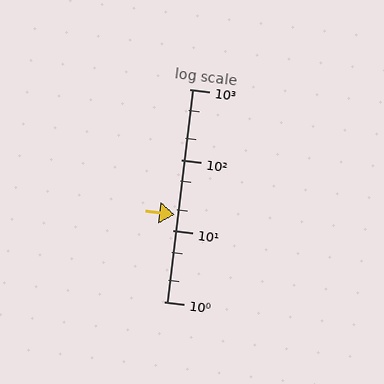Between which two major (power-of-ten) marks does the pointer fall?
The pointer is between 10 and 100.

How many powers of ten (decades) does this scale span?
The scale spans 3 decades, from 1 to 1000.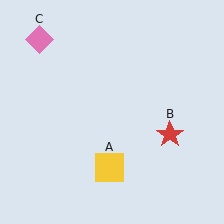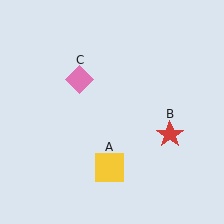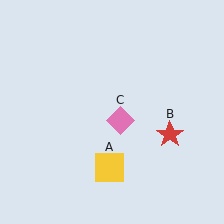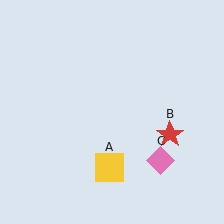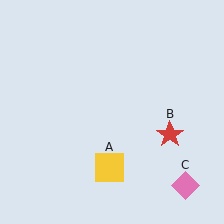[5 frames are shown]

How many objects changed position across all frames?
1 object changed position: pink diamond (object C).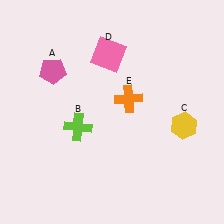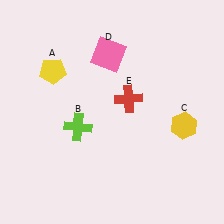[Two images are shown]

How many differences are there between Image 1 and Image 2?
There are 2 differences between the two images.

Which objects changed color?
A changed from pink to yellow. E changed from orange to red.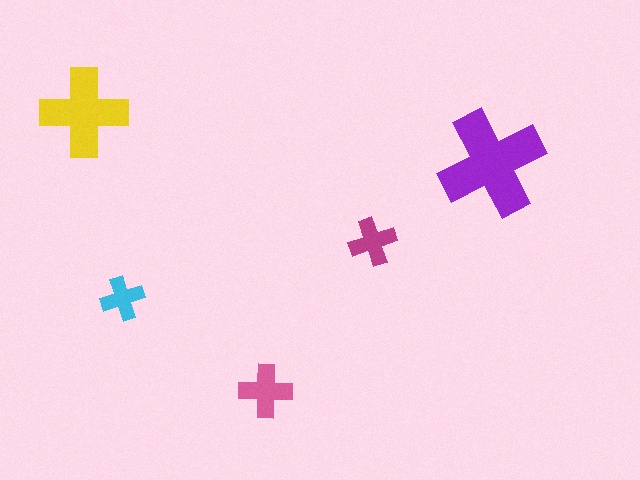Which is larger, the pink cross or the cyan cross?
The pink one.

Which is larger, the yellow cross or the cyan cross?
The yellow one.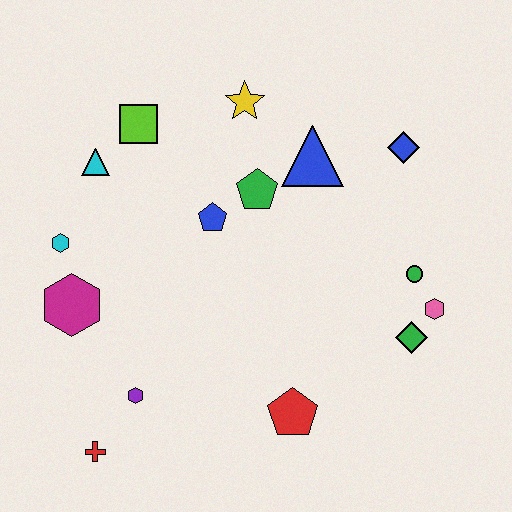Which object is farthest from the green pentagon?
The red cross is farthest from the green pentagon.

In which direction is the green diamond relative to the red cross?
The green diamond is to the right of the red cross.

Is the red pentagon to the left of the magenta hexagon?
No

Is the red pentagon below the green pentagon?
Yes